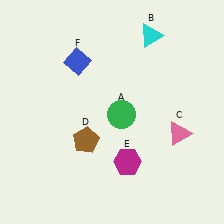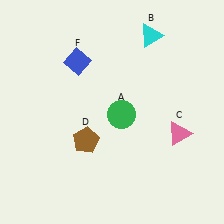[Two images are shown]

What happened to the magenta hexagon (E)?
The magenta hexagon (E) was removed in Image 2. It was in the bottom-right area of Image 1.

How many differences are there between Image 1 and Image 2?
There is 1 difference between the two images.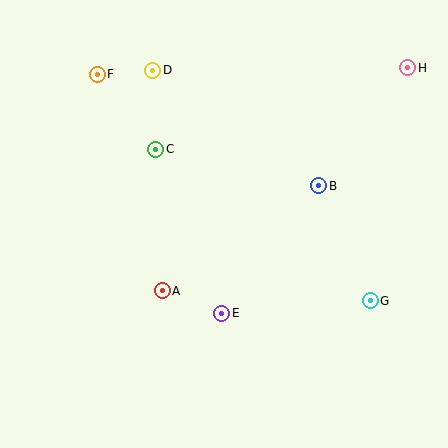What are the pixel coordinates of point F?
Point F is at (97, 74).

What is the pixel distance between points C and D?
The distance between C and D is 79 pixels.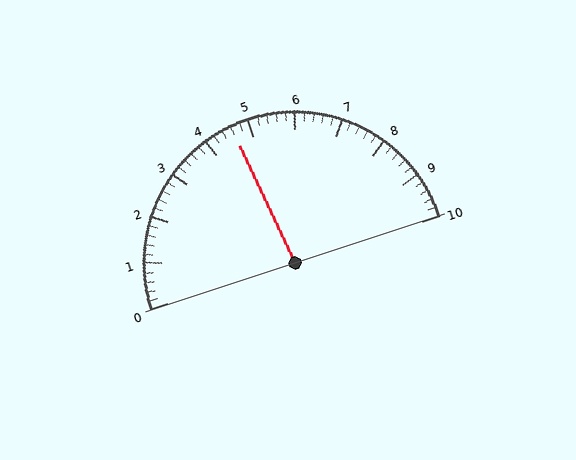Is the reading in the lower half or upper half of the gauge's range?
The reading is in the lower half of the range (0 to 10).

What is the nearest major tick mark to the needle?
The nearest major tick mark is 5.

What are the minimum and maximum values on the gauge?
The gauge ranges from 0 to 10.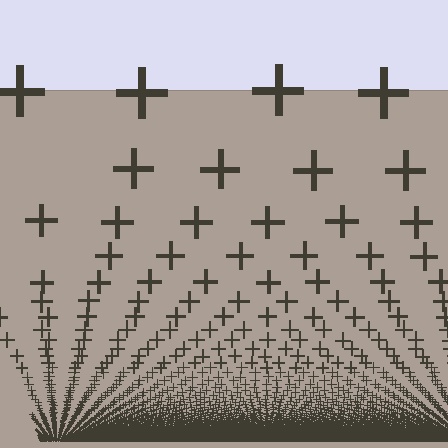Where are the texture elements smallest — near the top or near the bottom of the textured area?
Near the bottom.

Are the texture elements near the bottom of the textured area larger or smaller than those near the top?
Smaller. The gradient is inverted — elements near the bottom are smaller and denser.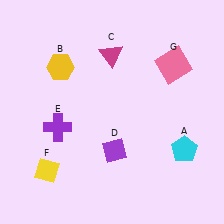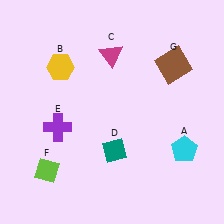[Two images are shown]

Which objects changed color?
D changed from purple to teal. F changed from yellow to lime. G changed from pink to brown.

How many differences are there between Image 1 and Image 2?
There are 3 differences between the two images.